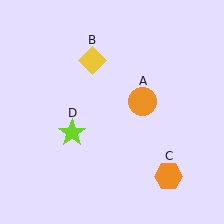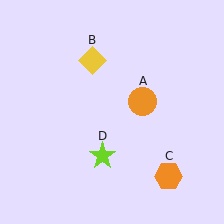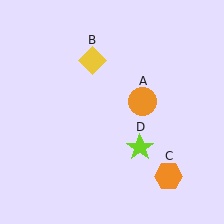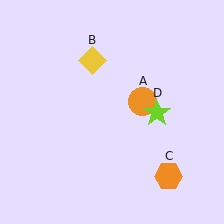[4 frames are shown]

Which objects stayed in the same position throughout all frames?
Orange circle (object A) and yellow diamond (object B) and orange hexagon (object C) remained stationary.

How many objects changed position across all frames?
1 object changed position: lime star (object D).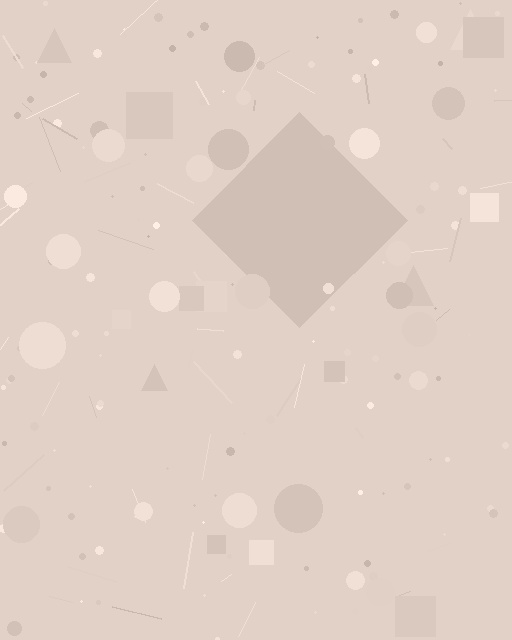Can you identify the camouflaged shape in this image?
The camouflaged shape is a diamond.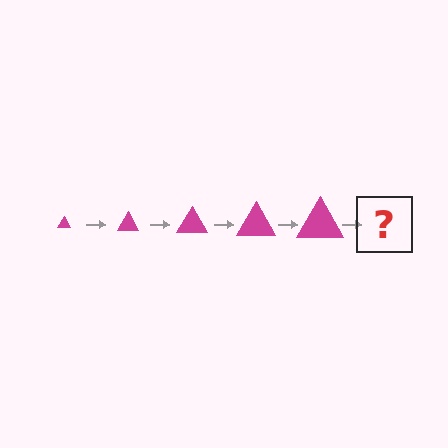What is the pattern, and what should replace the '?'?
The pattern is that the triangle gets progressively larger each step. The '?' should be a magenta triangle, larger than the previous one.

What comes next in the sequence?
The next element should be a magenta triangle, larger than the previous one.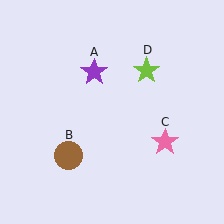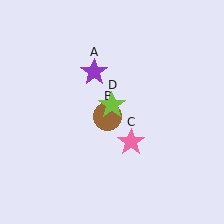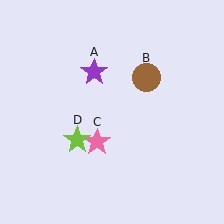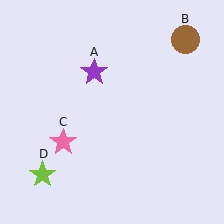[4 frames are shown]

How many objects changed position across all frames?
3 objects changed position: brown circle (object B), pink star (object C), lime star (object D).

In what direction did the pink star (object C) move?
The pink star (object C) moved left.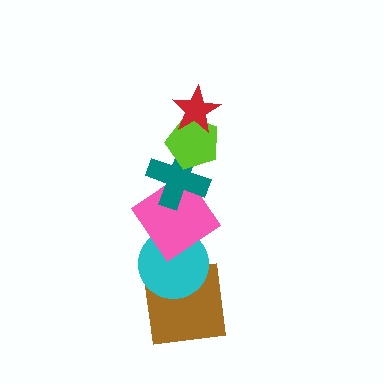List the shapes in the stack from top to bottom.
From top to bottom: the red star, the lime pentagon, the teal cross, the pink diamond, the cyan circle, the brown square.